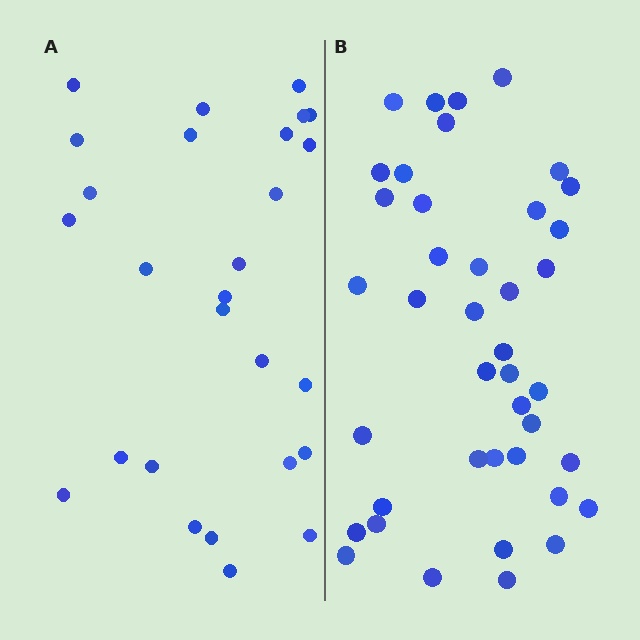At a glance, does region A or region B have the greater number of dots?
Region B (the right region) has more dots.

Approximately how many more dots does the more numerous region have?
Region B has approximately 15 more dots than region A.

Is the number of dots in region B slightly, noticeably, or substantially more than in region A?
Region B has substantially more. The ratio is roughly 1.5 to 1.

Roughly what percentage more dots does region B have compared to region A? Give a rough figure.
About 50% more.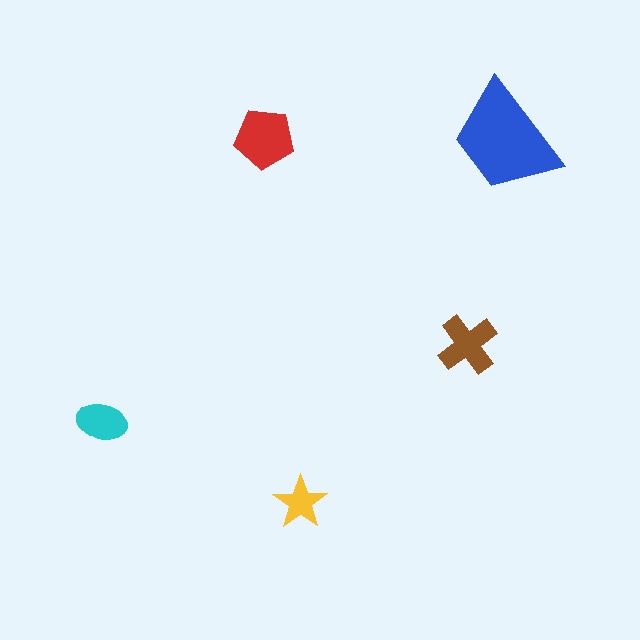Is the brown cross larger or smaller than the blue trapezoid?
Smaller.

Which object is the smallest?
The yellow star.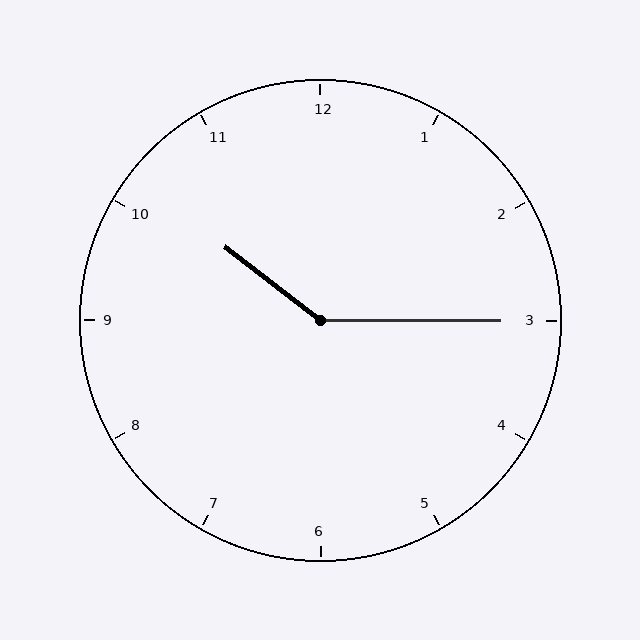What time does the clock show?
10:15.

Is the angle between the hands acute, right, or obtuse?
It is obtuse.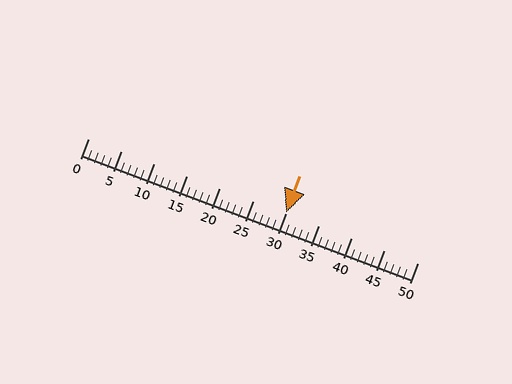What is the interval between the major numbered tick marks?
The major tick marks are spaced 5 units apart.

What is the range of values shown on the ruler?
The ruler shows values from 0 to 50.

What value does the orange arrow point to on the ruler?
The orange arrow points to approximately 30.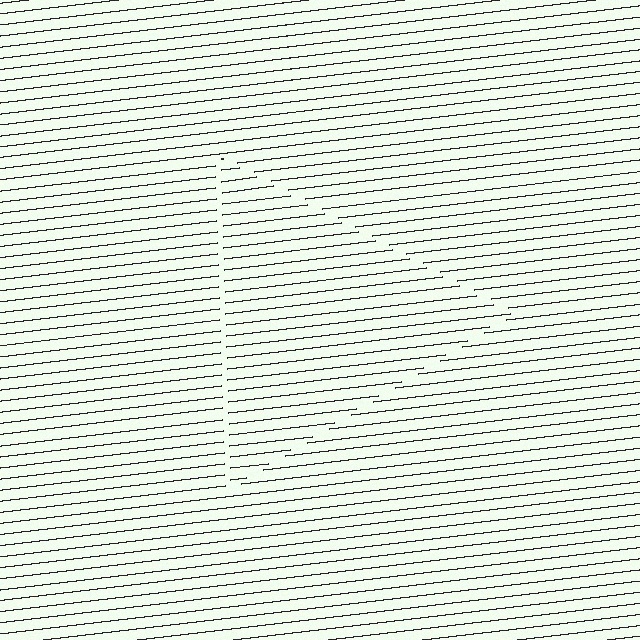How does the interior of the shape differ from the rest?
The interior of the shape contains the same grating, shifted by half a period — the contour is defined by the phase discontinuity where line-ends from the inner and outer gratings abut.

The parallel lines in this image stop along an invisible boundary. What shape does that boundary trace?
An illusory triangle. The interior of the shape contains the same grating, shifted by half a period — the contour is defined by the phase discontinuity where line-ends from the inner and outer gratings abut.